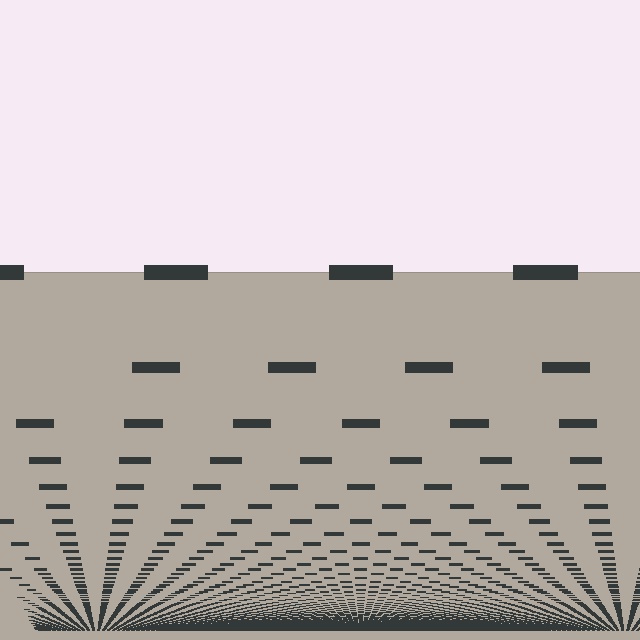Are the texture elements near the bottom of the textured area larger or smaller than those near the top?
Smaller. The gradient is inverted — elements near the bottom are smaller and denser.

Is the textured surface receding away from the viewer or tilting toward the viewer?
The surface appears to tilt toward the viewer. Texture elements get larger and sparser toward the top.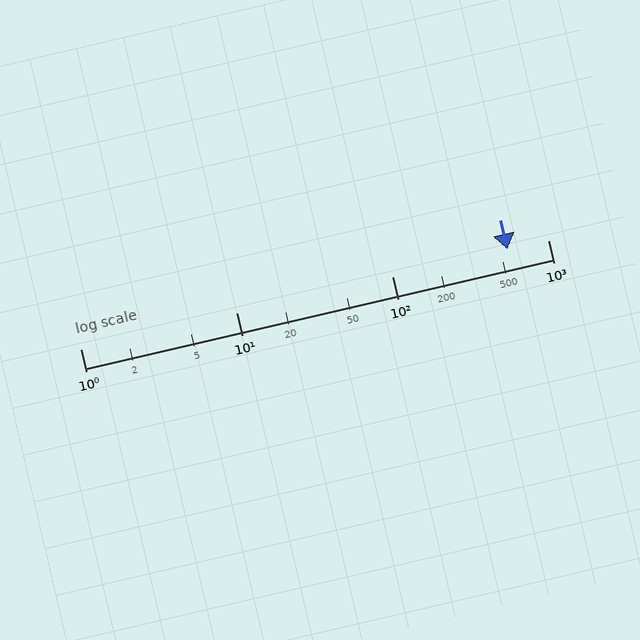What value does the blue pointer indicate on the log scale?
The pointer indicates approximately 550.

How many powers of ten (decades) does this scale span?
The scale spans 3 decades, from 1 to 1000.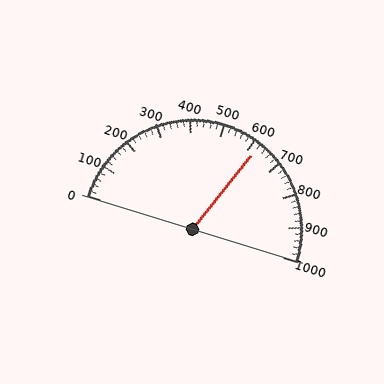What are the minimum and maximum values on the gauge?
The gauge ranges from 0 to 1000.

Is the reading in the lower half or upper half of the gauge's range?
The reading is in the upper half of the range (0 to 1000).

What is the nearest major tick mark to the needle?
The nearest major tick mark is 600.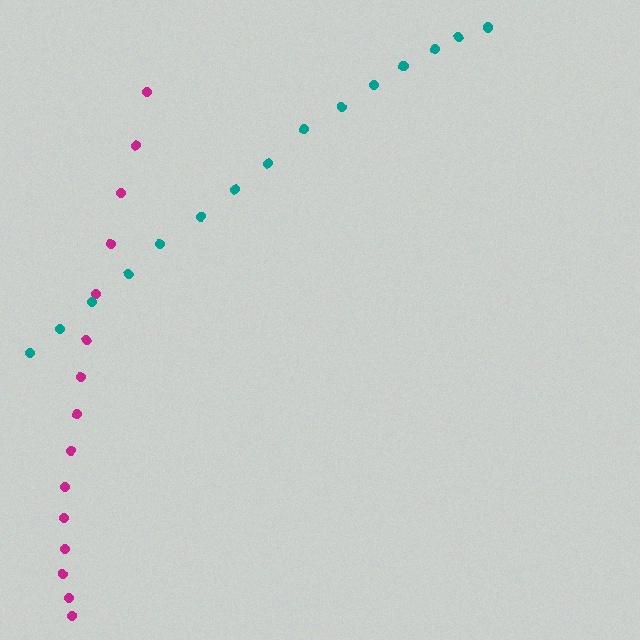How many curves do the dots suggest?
There are 2 distinct paths.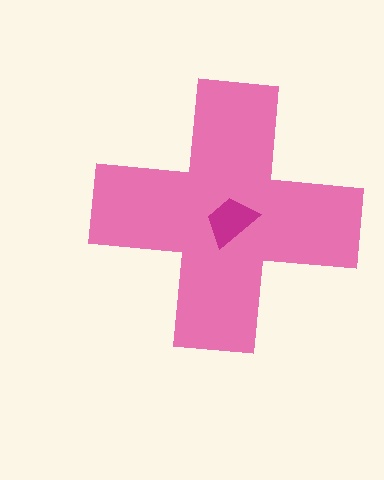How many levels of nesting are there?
2.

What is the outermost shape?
The pink cross.